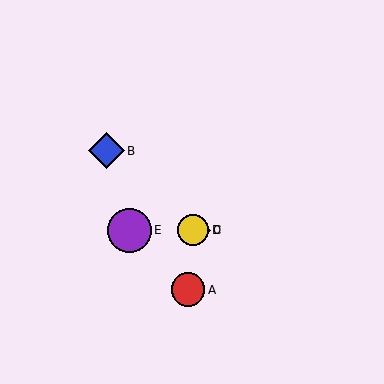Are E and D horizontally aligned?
Yes, both are at y≈230.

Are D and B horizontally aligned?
No, D is at y≈230 and B is at y≈151.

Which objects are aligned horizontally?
Objects C, D, E are aligned horizontally.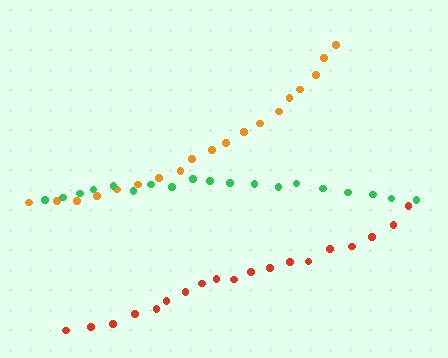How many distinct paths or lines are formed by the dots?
There are 3 distinct paths.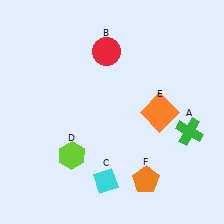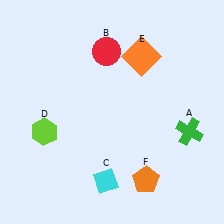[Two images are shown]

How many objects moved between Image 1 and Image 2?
2 objects moved between the two images.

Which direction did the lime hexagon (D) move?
The lime hexagon (D) moved left.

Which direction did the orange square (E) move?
The orange square (E) moved up.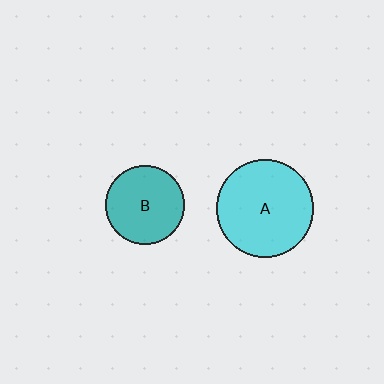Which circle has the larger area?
Circle A (cyan).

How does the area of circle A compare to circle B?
Approximately 1.5 times.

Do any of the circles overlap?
No, none of the circles overlap.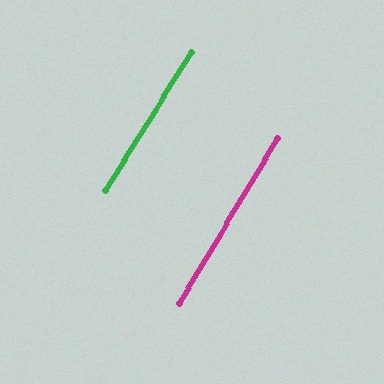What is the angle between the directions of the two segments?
Approximately 1 degree.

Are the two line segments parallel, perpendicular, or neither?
Parallel — their directions differ by only 1.3°.